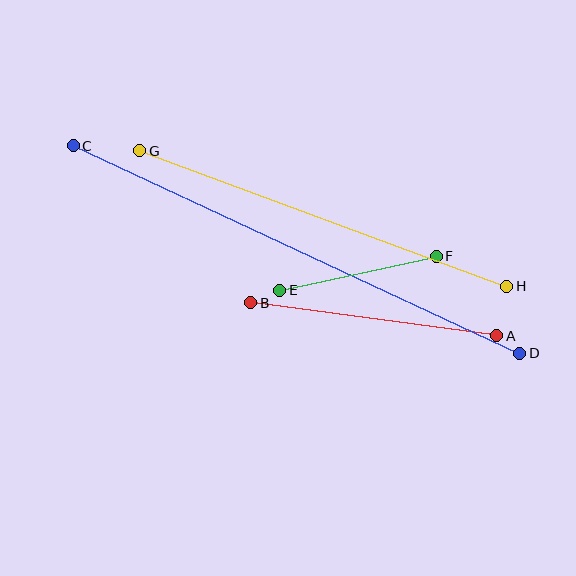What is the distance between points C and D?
The distance is approximately 492 pixels.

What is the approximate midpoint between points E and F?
The midpoint is at approximately (358, 273) pixels.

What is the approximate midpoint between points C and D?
The midpoint is at approximately (297, 250) pixels.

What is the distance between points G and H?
The distance is approximately 391 pixels.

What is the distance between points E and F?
The distance is approximately 160 pixels.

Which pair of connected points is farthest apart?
Points C and D are farthest apart.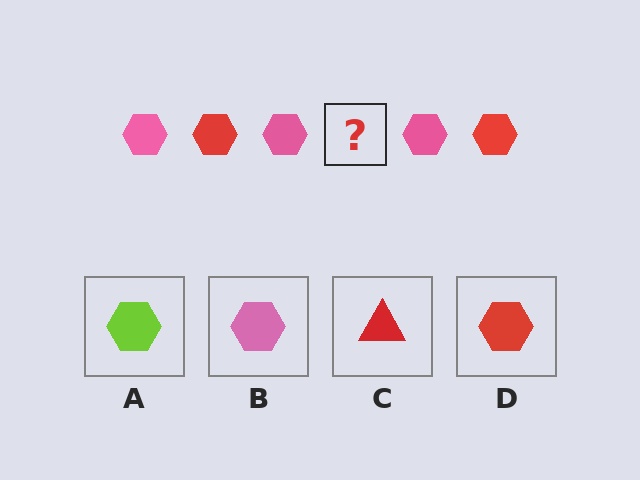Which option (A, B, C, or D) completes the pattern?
D.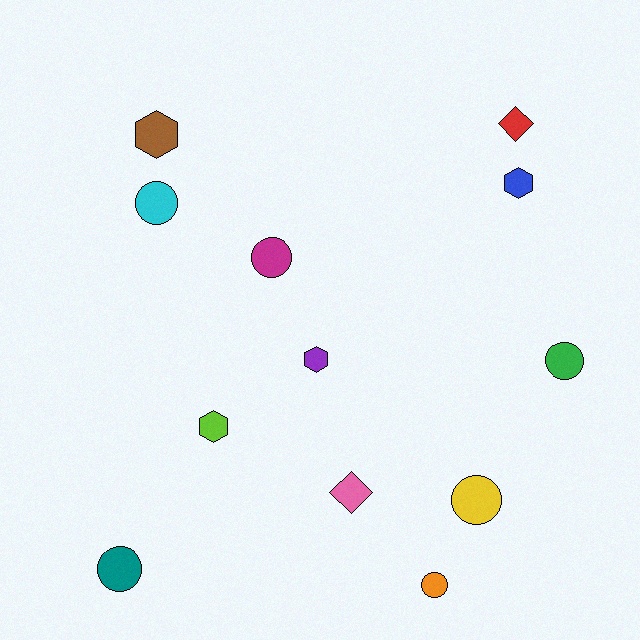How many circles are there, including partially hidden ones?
There are 6 circles.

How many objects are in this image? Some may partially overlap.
There are 12 objects.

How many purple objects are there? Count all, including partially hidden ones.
There is 1 purple object.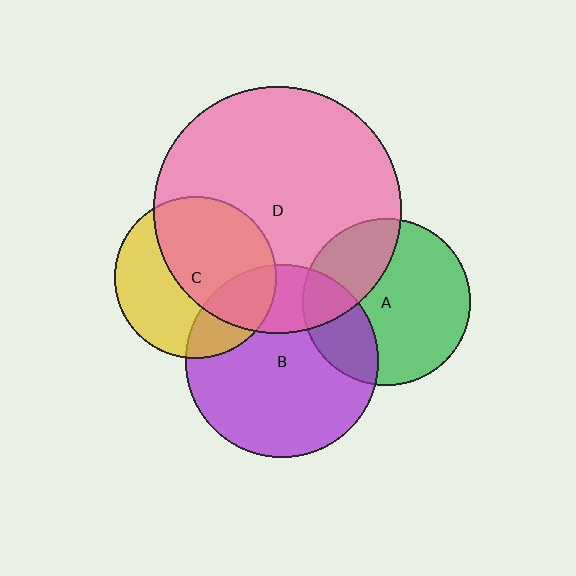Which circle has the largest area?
Circle D (pink).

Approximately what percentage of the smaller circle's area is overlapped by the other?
Approximately 55%.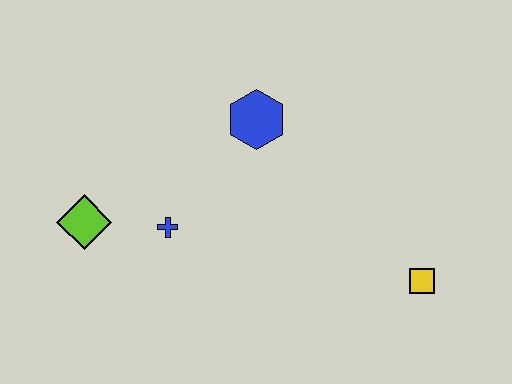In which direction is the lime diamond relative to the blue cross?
The lime diamond is to the left of the blue cross.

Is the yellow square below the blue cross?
Yes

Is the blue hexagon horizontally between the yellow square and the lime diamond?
Yes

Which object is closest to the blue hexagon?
The blue cross is closest to the blue hexagon.